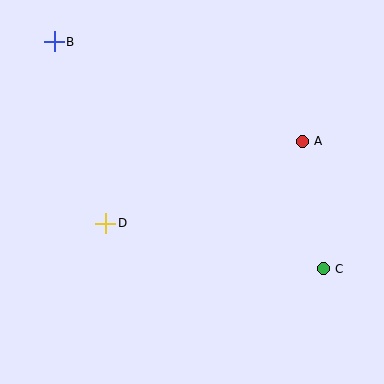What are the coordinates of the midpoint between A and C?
The midpoint between A and C is at (313, 205).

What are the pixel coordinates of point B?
Point B is at (54, 42).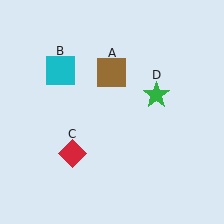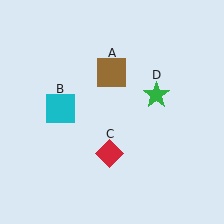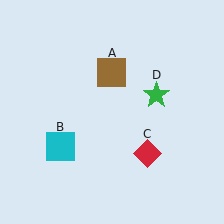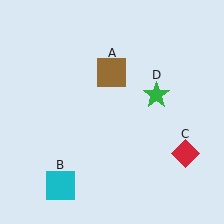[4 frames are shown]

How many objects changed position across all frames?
2 objects changed position: cyan square (object B), red diamond (object C).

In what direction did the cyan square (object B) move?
The cyan square (object B) moved down.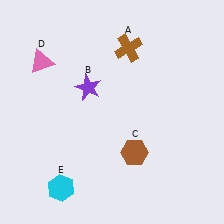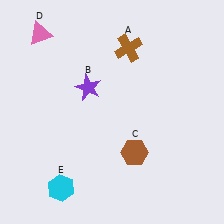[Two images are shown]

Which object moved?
The pink triangle (D) moved up.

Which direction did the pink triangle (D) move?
The pink triangle (D) moved up.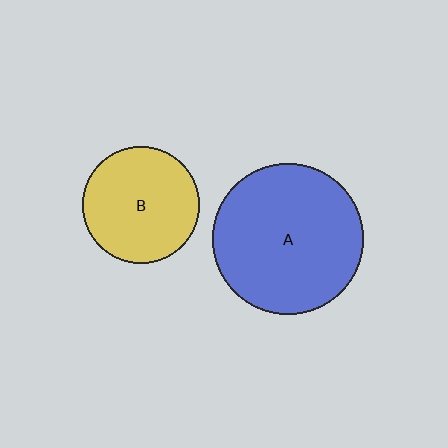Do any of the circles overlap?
No, none of the circles overlap.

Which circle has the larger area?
Circle A (blue).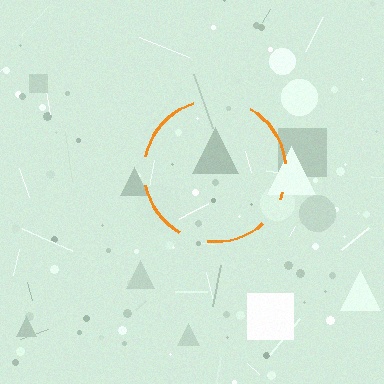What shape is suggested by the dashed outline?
The dashed outline suggests a circle.